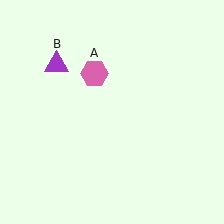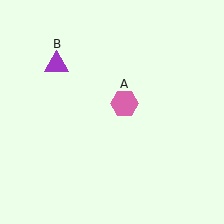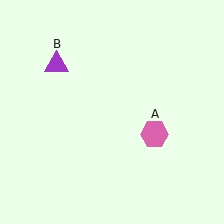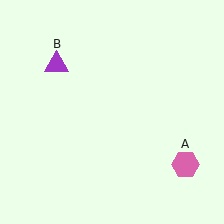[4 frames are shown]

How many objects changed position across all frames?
1 object changed position: pink hexagon (object A).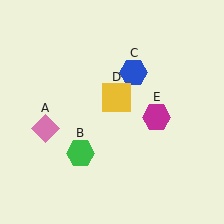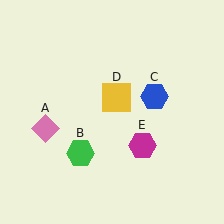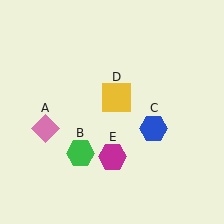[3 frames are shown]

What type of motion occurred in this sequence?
The blue hexagon (object C), magenta hexagon (object E) rotated clockwise around the center of the scene.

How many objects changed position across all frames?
2 objects changed position: blue hexagon (object C), magenta hexagon (object E).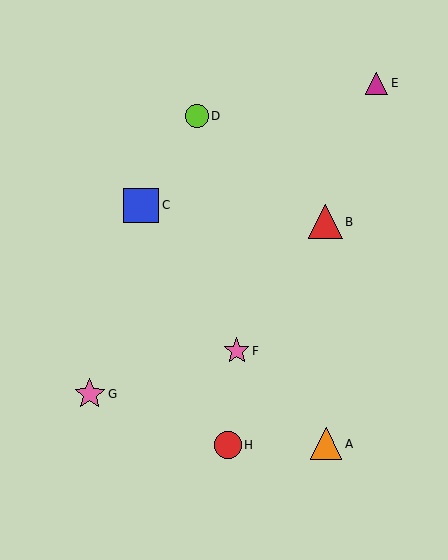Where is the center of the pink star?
The center of the pink star is at (237, 351).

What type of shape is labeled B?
Shape B is a red triangle.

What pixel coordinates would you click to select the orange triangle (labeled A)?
Click at (326, 444) to select the orange triangle A.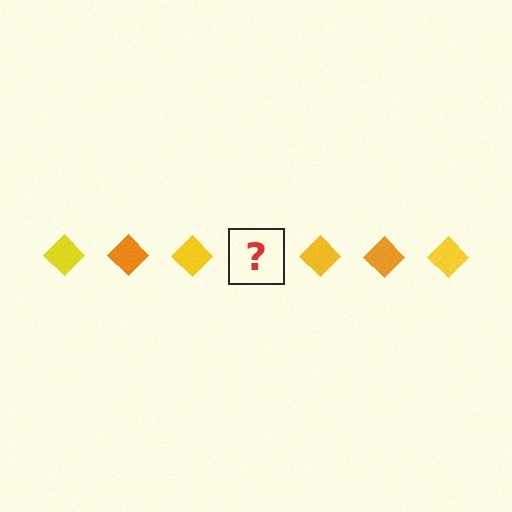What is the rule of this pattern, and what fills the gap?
The rule is that the pattern cycles through yellow, orange diamonds. The gap should be filled with an orange diamond.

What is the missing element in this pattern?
The missing element is an orange diamond.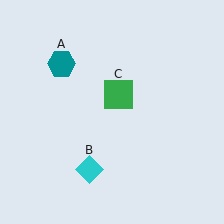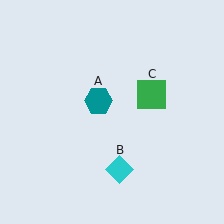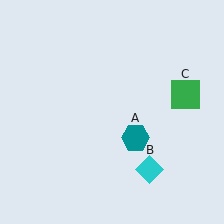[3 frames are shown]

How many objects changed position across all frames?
3 objects changed position: teal hexagon (object A), cyan diamond (object B), green square (object C).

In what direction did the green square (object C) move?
The green square (object C) moved right.